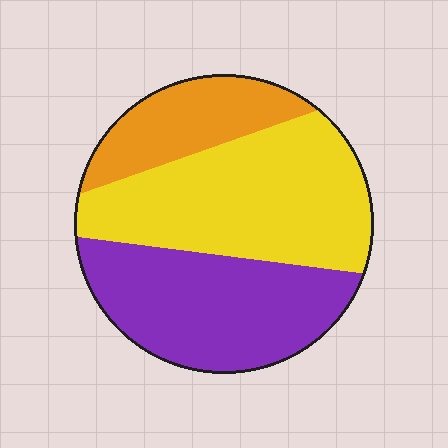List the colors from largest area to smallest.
From largest to smallest: yellow, purple, orange.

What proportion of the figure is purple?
Purple covers 37% of the figure.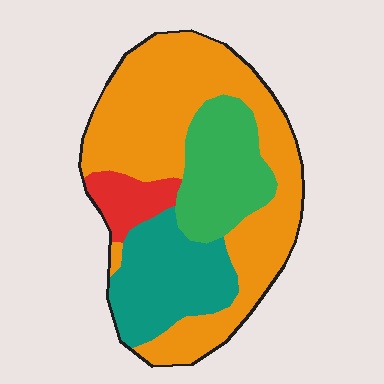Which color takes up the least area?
Red, at roughly 5%.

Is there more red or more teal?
Teal.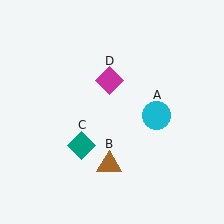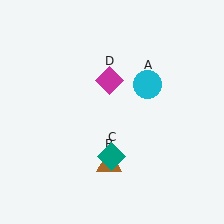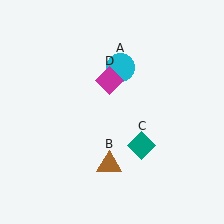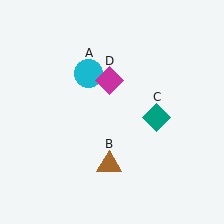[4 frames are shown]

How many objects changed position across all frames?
2 objects changed position: cyan circle (object A), teal diamond (object C).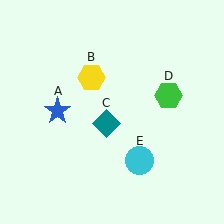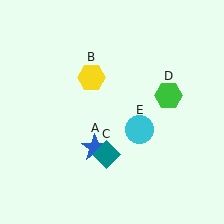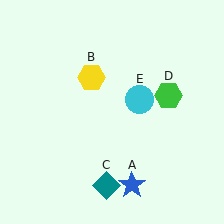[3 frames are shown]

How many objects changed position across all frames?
3 objects changed position: blue star (object A), teal diamond (object C), cyan circle (object E).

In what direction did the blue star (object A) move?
The blue star (object A) moved down and to the right.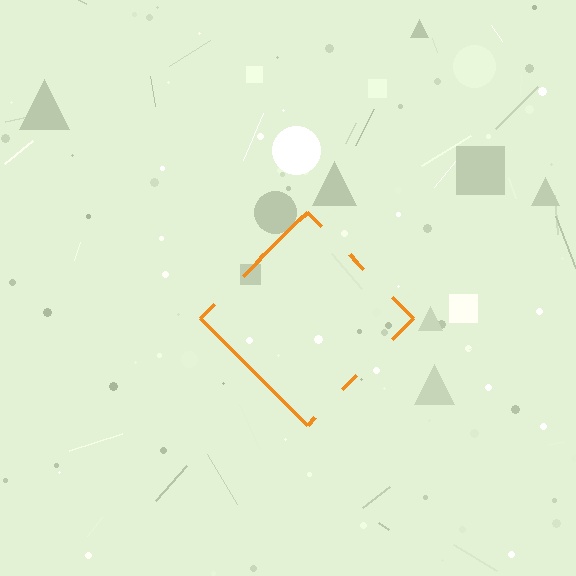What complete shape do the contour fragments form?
The contour fragments form a diamond.